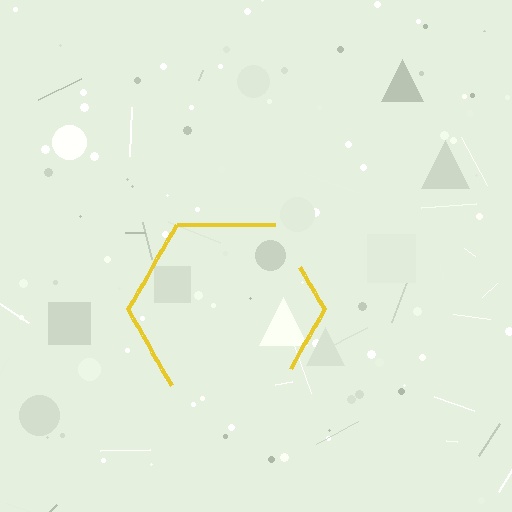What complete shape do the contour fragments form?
The contour fragments form a hexagon.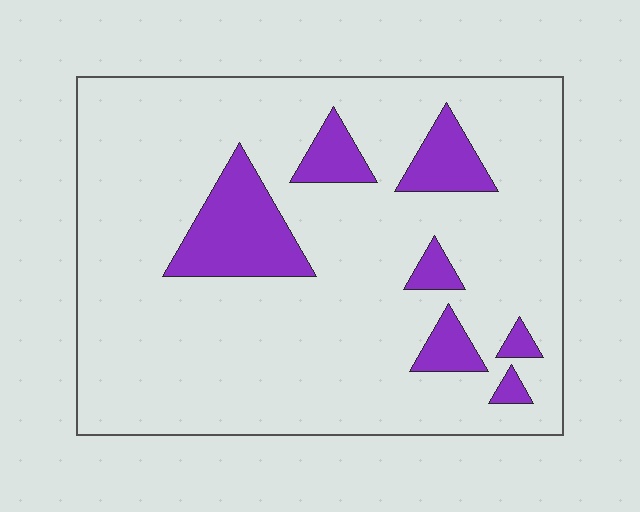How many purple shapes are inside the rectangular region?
7.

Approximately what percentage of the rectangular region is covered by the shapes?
Approximately 15%.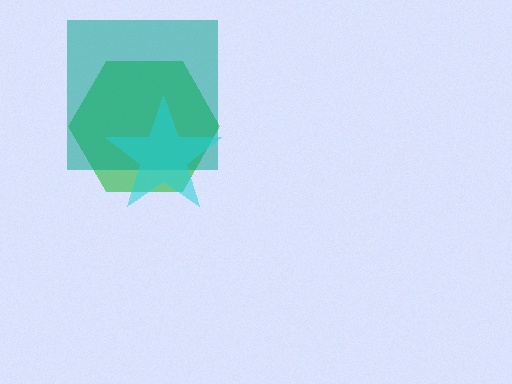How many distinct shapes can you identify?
There are 3 distinct shapes: a green hexagon, a teal square, a cyan star.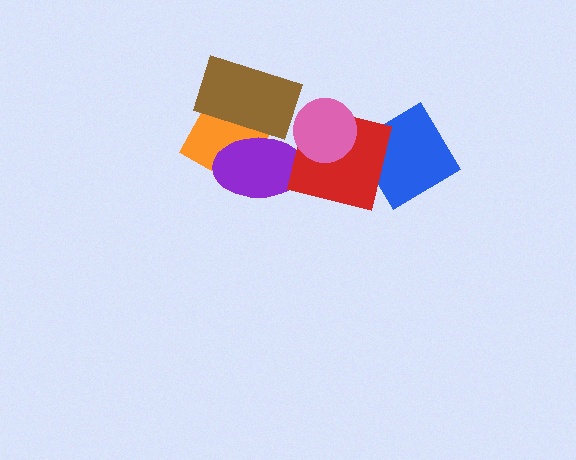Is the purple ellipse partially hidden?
No, no other shape covers it.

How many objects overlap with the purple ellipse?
2 objects overlap with the purple ellipse.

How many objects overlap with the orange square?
2 objects overlap with the orange square.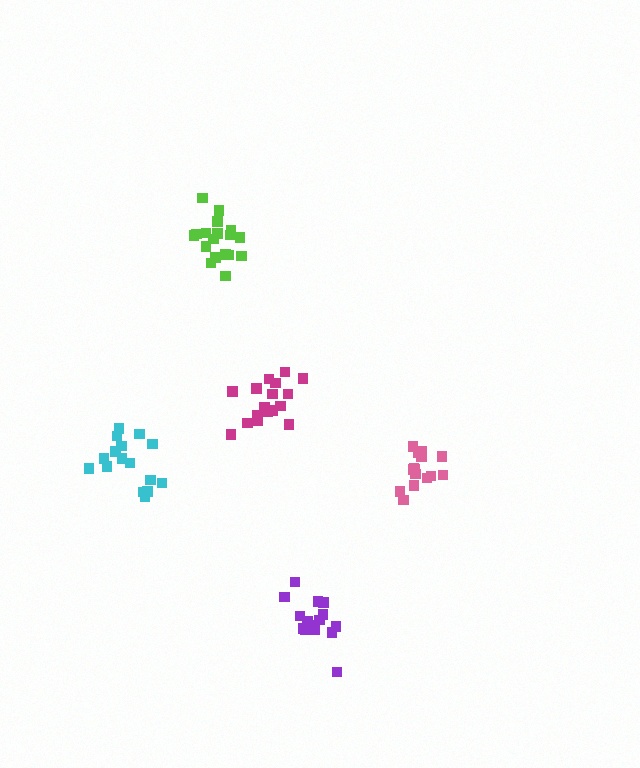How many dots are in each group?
Group 1: 18 dots, Group 2: 16 dots, Group 3: 16 dots, Group 4: 18 dots, Group 5: 15 dots (83 total).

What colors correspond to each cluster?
The clusters are colored: magenta, pink, cyan, lime, purple.